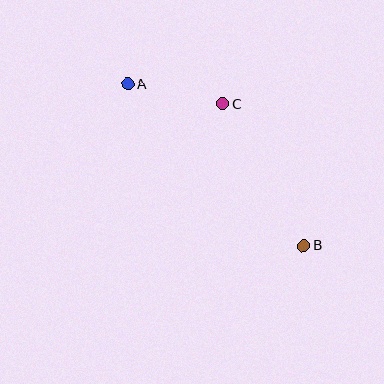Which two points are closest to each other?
Points A and C are closest to each other.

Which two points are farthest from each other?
Points A and B are farthest from each other.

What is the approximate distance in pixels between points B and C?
The distance between B and C is approximately 163 pixels.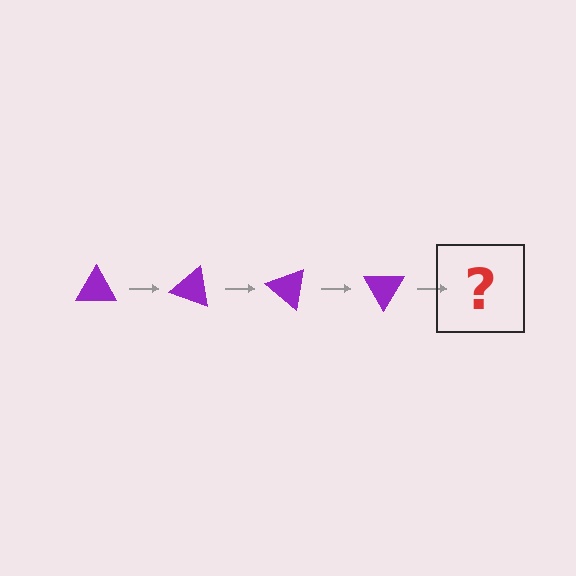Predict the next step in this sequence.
The next step is a purple triangle rotated 80 degrees.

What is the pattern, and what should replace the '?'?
The pattern is that the triangle rotates 20 degrees each step. The '?' should be a purple triangle rotated 80 degrees.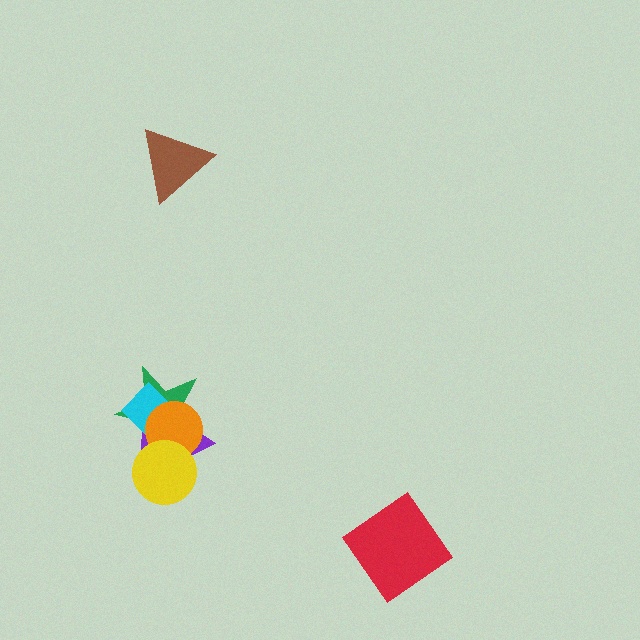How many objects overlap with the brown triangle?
0 objects overlap with the brown triangle.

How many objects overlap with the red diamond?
0 objects overlap with the red diamond.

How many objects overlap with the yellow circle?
3 objects overlap with the yellow circle.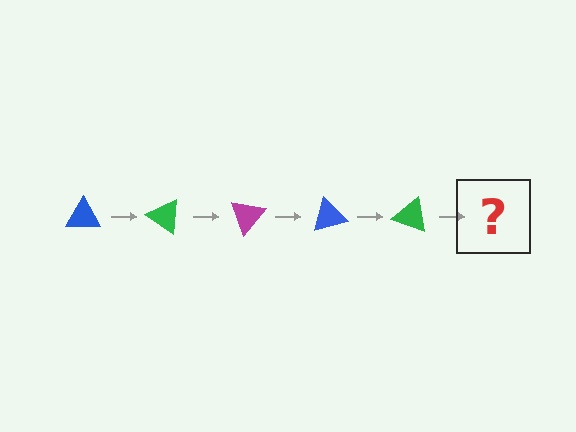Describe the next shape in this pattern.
It should be a magenta triangle, rotated 175 degrees from the start.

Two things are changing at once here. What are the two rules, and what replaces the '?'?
The two rules are that it rotates 35 degrees each step and the color cycles through blue, green, and magenta. The '?' should be a magenta triangle, rotated 175 degrees from the start.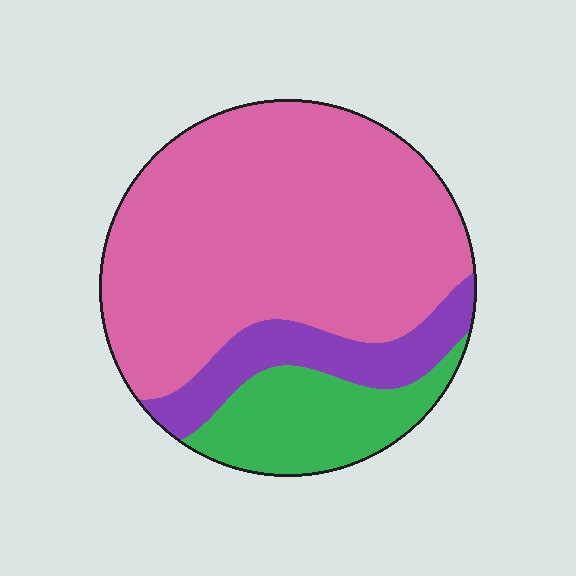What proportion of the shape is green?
Green covers about 20% of the shape.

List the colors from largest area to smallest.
From largest to smallest: pink, green, purple.